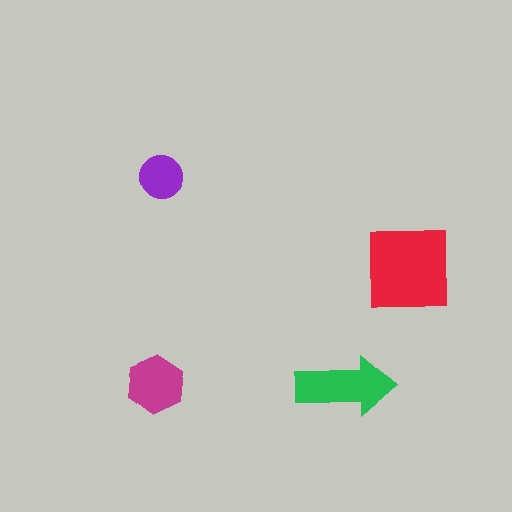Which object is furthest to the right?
The red square is rightmost.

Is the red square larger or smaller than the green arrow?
Larger.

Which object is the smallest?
The purple circle.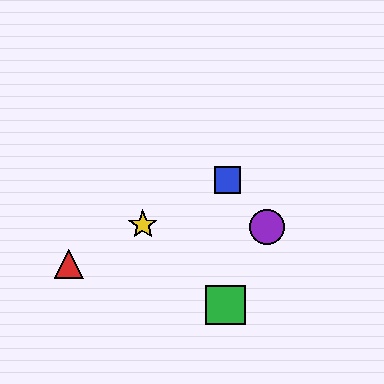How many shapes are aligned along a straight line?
3 shapes (the red triangle, the blue square, the yellow star) are aligned along a straight line.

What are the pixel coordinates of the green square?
The green square is at (226, 305).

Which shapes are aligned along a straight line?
The red triangle, the blue square, the yellow star are aligned along a straight line.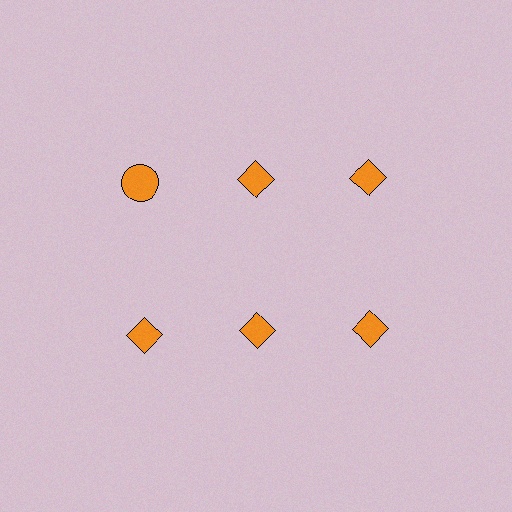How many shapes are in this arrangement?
There are 6 shapes arranged in a grid pattern.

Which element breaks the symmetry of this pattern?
The orange circle in the top row, leftmost column breaks the symmetry. All other shapes are orange diamonds.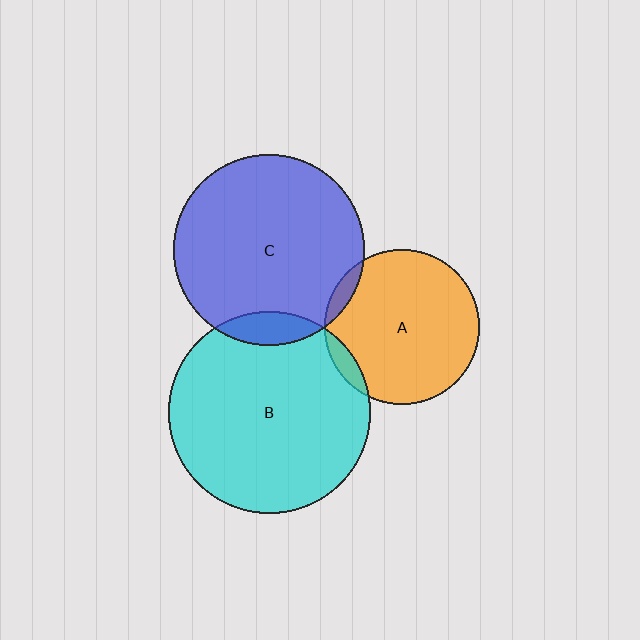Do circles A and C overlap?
Yes.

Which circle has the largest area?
Circle B (cyan).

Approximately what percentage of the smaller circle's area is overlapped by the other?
Approximately 5%.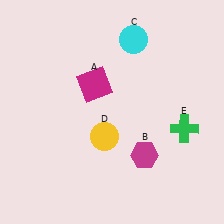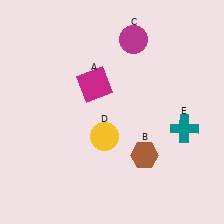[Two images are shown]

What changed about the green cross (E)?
In Image 1, E is green. In Image 2, it changed to teal.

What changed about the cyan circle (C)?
In Image 1, C is cyan. In Image 2, it changed to magenta.